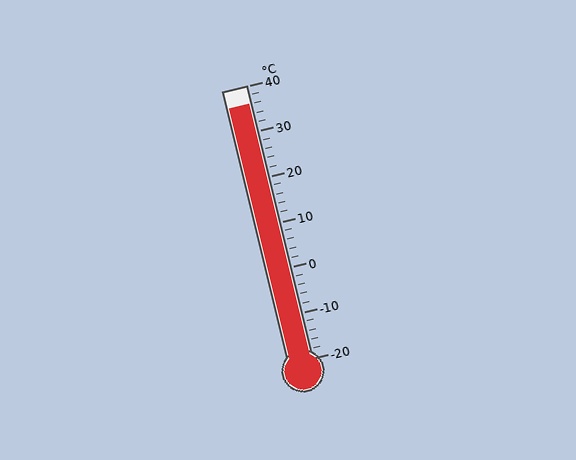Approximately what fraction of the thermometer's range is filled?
The thermometer is filled to approximately 95% of its range.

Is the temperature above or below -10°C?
The temperature is above -10°C.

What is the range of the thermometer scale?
The thermometer scale ranges from -20°C to 40°C.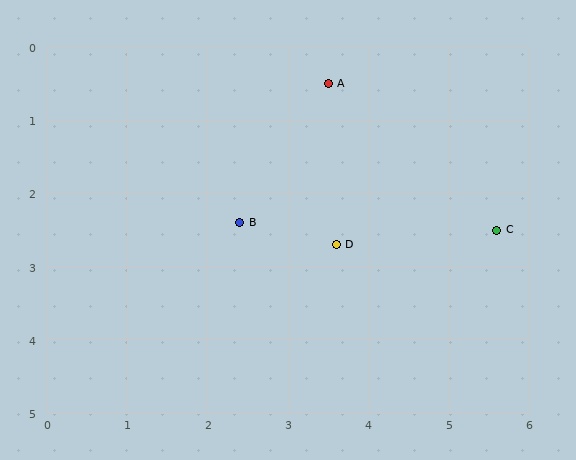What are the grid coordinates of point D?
Point D is at approximately (3.6, 2.7).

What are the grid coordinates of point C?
Point C is at approximately (5.6, 2.5).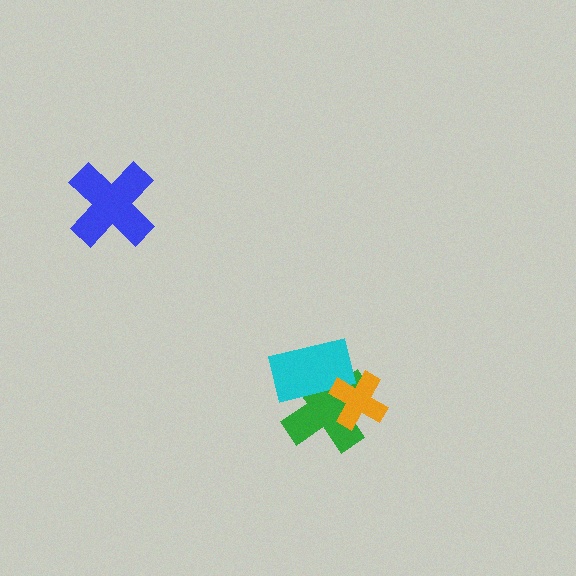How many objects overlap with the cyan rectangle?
2 objects overlap with the cyan rectangle.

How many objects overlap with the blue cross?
0 objects overlap with the blue cross.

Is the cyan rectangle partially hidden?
Yes, it is partially covered by another shape.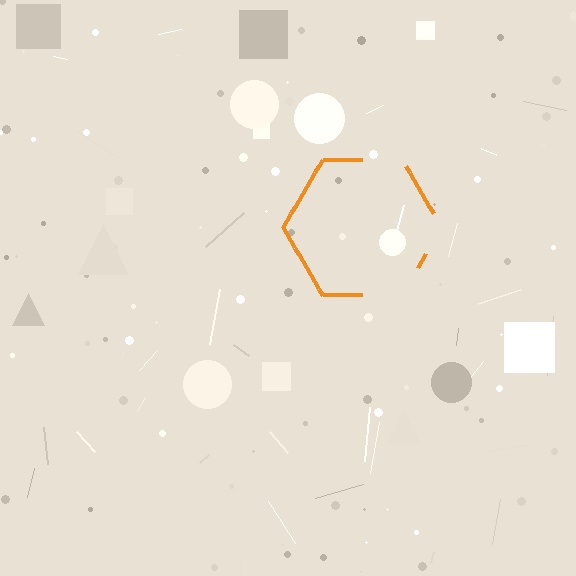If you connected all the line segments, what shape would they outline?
They would outline a hexagon.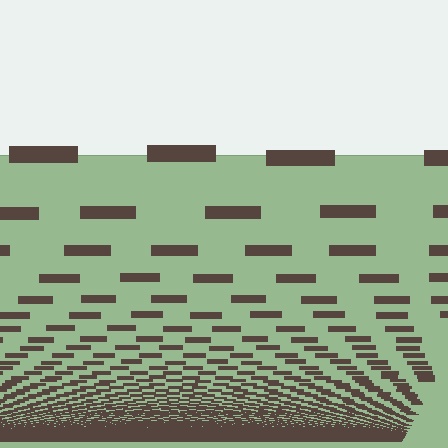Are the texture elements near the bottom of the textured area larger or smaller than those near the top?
Smaller. The gradient is inverted — elements near the bottom are smaller and denser.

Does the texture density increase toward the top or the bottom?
Density increases toward the bottom.